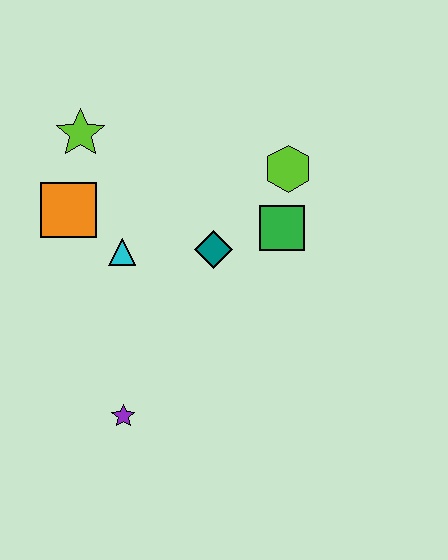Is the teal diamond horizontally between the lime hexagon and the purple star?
Yes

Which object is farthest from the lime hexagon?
The purple star is farthest from the lime hexagon.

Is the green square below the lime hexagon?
Yes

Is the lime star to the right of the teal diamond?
No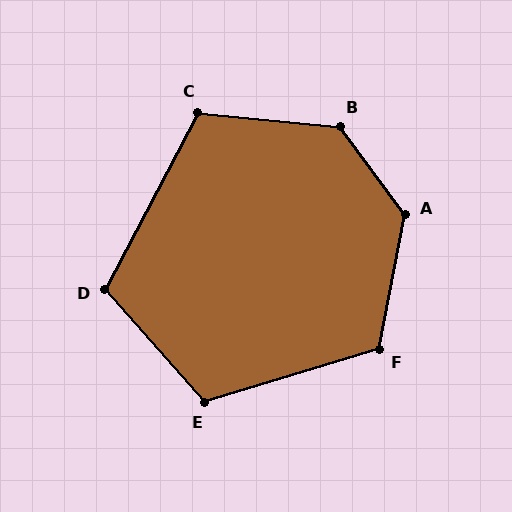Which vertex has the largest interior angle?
A, at approximately 133 degrees.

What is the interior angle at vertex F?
Approximately 118 degrees (obtuse).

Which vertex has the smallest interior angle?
D, at approximately 111 degrees.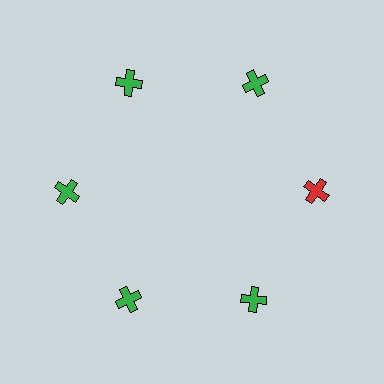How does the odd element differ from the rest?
It has a different color: red instead of green.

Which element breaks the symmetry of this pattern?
The red cross at roughly the 3 o'clock position breaks the symmetry. All other shapes are green crosses.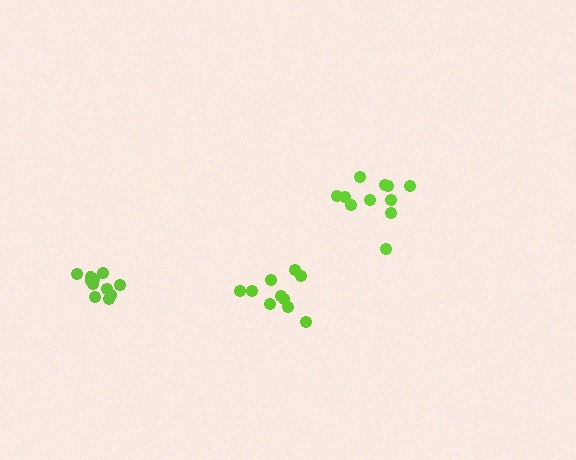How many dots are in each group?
Group 1: 11 dots, Group 2: 11 dots, Group 3: 10 dots (32 total).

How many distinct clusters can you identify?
There are 3 distinct clusters.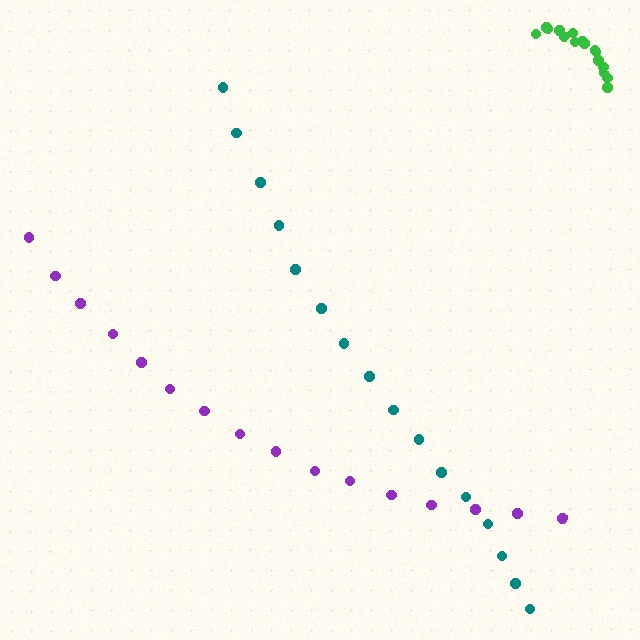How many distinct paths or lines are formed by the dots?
There are 3 distinct paths.